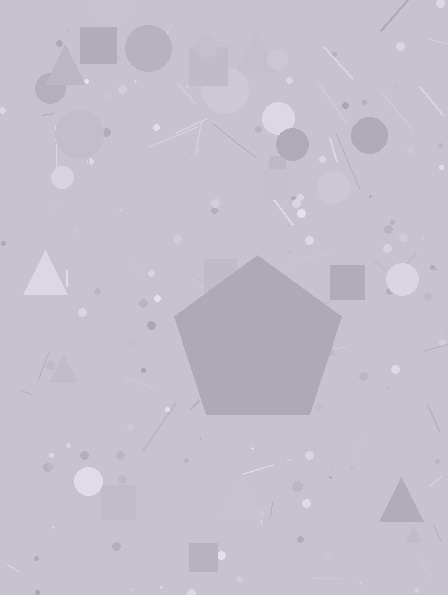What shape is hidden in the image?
A pentagon is hidden in the image.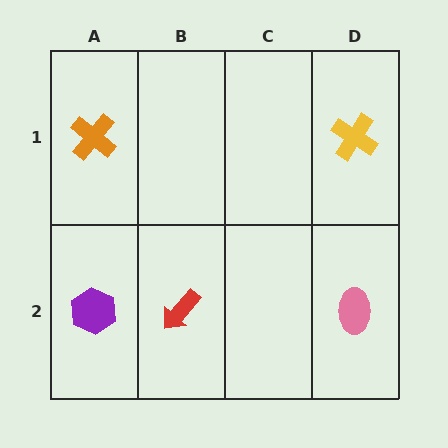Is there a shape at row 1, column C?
No, that cell is empty.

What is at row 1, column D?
A yellow cross.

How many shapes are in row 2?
3 shapes.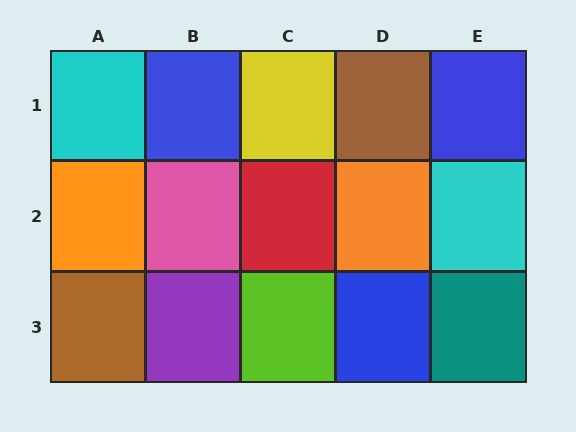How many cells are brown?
2 cells are brown.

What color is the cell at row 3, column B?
Purple.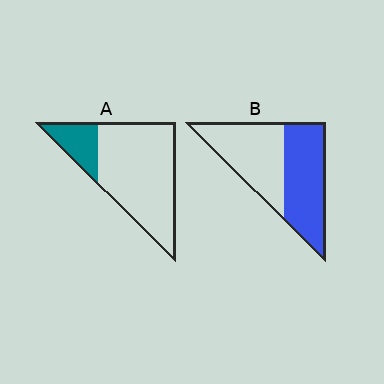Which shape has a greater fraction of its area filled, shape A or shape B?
Shape B.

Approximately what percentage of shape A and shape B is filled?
A is approximately 20% and B is approximately 50%.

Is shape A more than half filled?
No.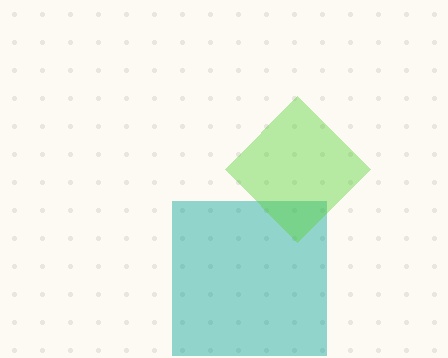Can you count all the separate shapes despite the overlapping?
Yes, there are 2 separate shapes.